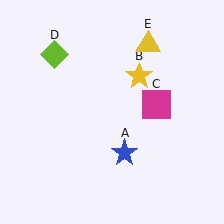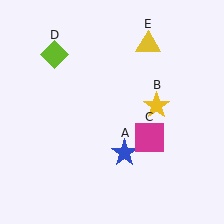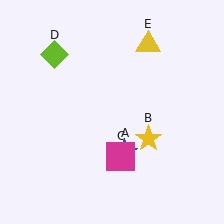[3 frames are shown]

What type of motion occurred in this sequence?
The yellow star (object B), magenta square (object C) rotated clockwise around the center of the scene.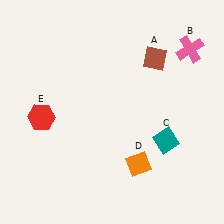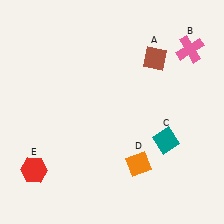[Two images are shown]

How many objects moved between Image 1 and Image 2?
1 object moved between the two images.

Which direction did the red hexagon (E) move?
The red hexagon (E) moved down.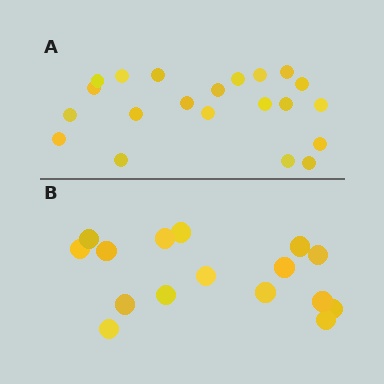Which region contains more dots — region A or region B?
Region A (the top region) has more dots.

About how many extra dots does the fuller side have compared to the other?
Region A has about 5 more dots than region B.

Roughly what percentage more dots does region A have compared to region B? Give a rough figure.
About 30% more.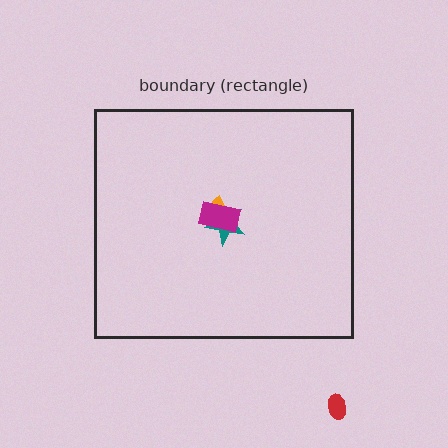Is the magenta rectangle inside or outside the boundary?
Inside.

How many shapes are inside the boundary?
3 inside, 1 outside.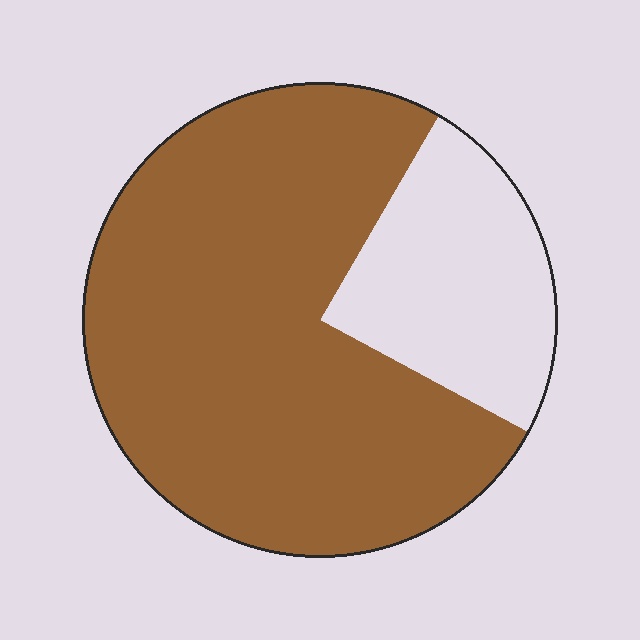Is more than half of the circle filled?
Yes.